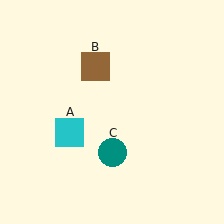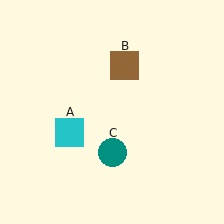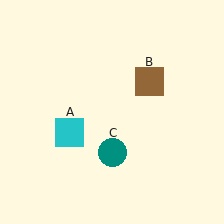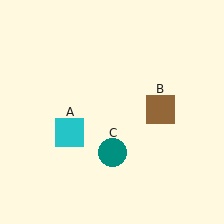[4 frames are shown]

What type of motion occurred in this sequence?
The brown square (object B) rotated clockwise around the center of the scene.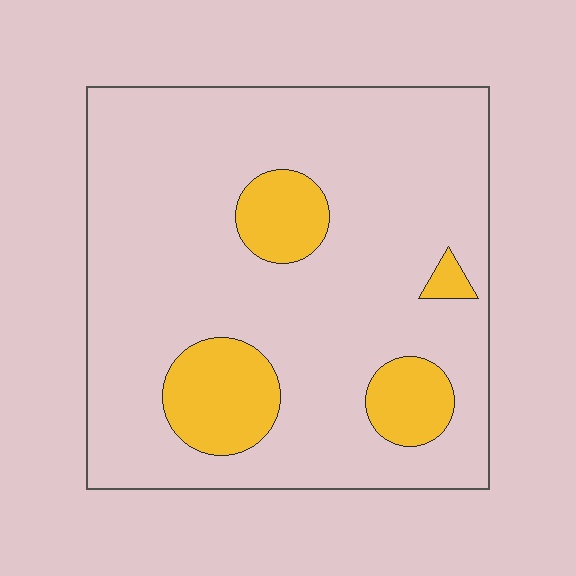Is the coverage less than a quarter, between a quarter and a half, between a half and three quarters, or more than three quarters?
Less than a quarter.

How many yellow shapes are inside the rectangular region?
4.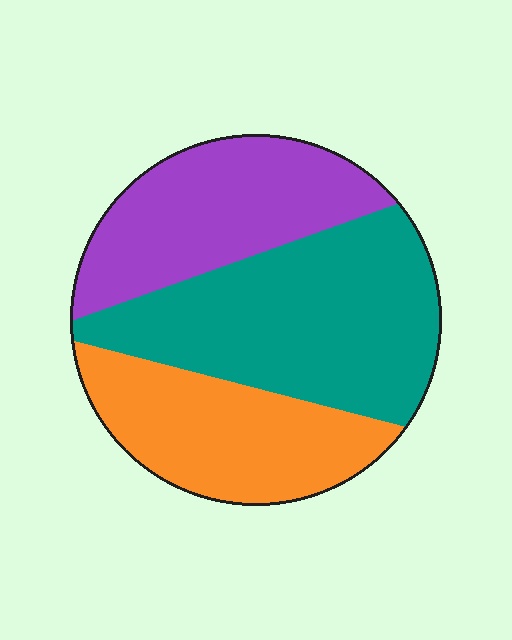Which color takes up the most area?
Teal, at roughly 45%.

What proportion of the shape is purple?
Purple takes up about one third (1/3) of the shape.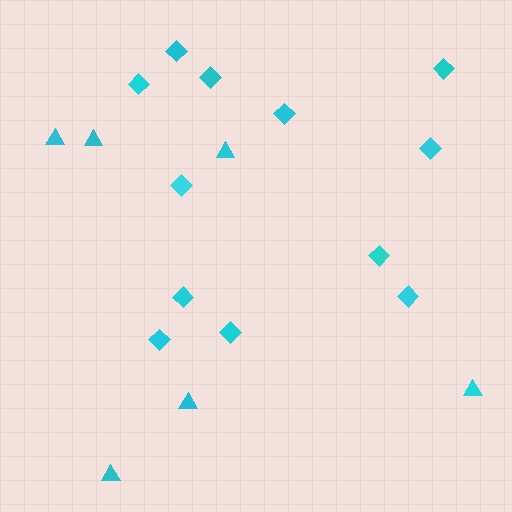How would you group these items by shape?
There are 2 groups: one group of triangles (6) and one group of diamonds (12).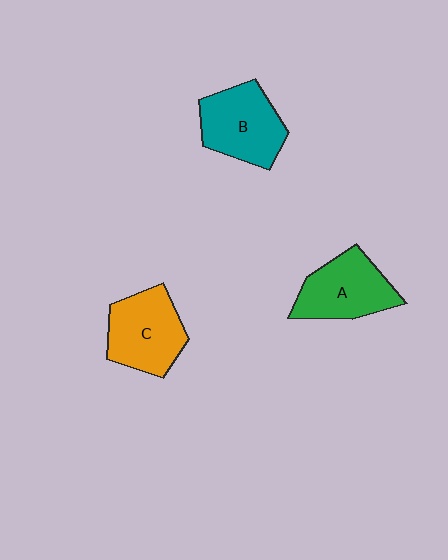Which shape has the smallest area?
Shape A (green).